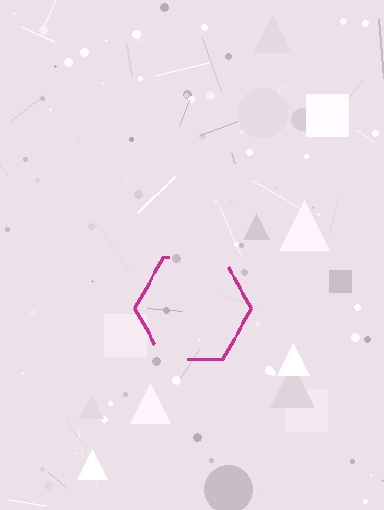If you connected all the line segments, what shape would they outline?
They would outline a hexagon.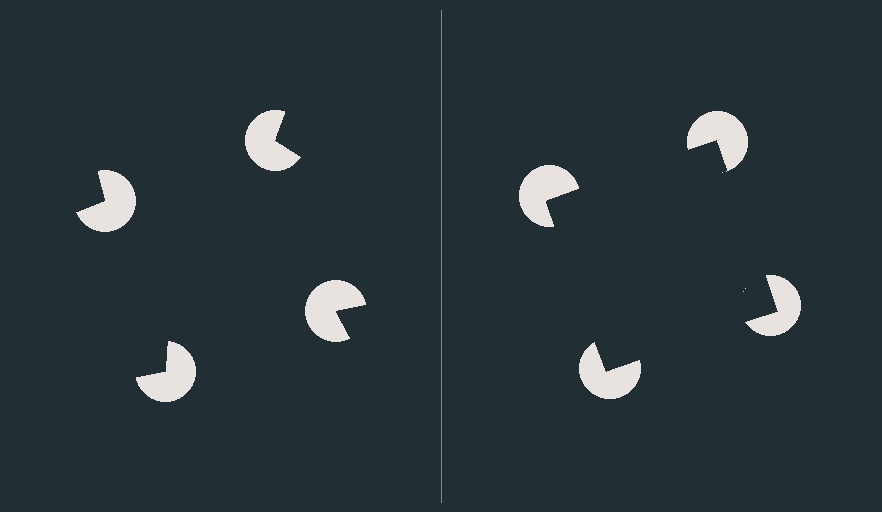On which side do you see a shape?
An illusory square appears on the right side. On the left side the wedge cuts are rotated, so no coherent shape forms.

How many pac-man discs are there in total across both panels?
8 — 4 on each side.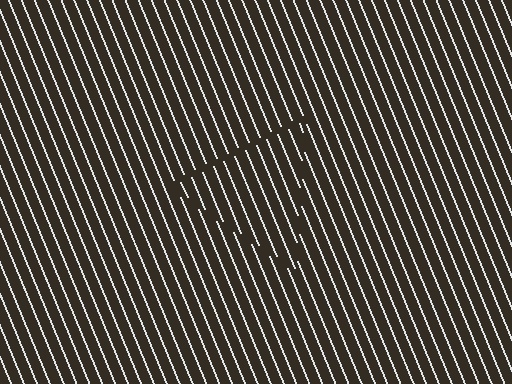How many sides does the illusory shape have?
3 sides — the line-ends trace a triangle.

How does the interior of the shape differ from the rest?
The interior of the shape contains the same grating, shifted by half a period — the contour is defined by the phase discontinuity where line-ends from the inner and outer gratings abut.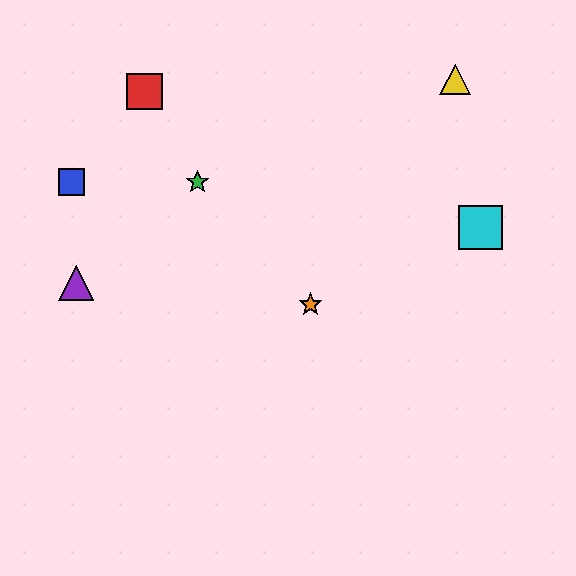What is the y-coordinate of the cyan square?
The cyan square is at y≈227.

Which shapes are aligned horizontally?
The blue square, the green star are aligned horizontally.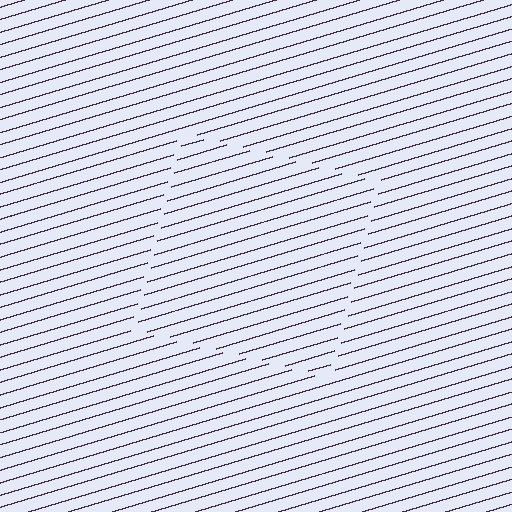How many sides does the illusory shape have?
4 sides — the line-ends trace a square.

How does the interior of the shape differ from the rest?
The interior of the shape contains the same grating, shifted by half a period — the contour is defined by the phase discontinuity where line-ends from the inner and outer gratings abut.